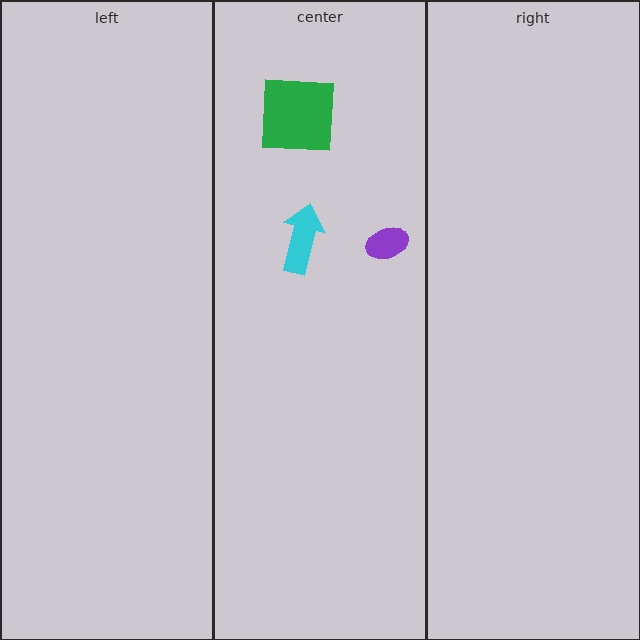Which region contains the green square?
The center region.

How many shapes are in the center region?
3.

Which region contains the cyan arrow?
The center region.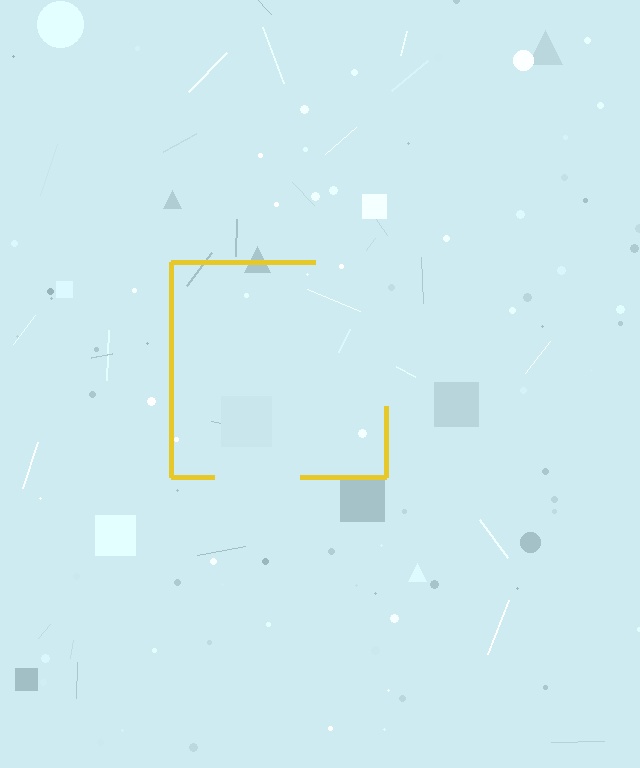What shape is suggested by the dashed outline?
The dashed outline suggests a square.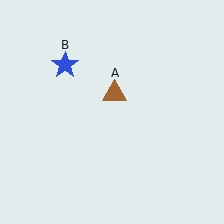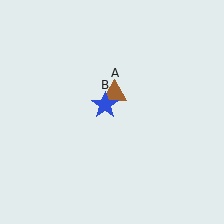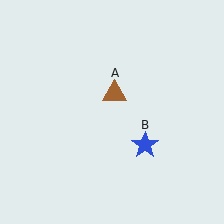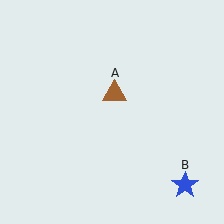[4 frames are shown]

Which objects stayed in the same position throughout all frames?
Brown triangle (object A) remained stationary.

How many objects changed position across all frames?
1 object changed position: blue star (object B).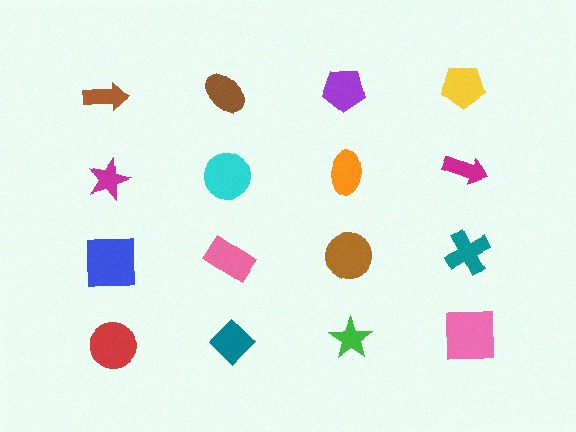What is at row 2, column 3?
An orange ellipse.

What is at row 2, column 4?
A magenta arrow.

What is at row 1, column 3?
A purple pentagon.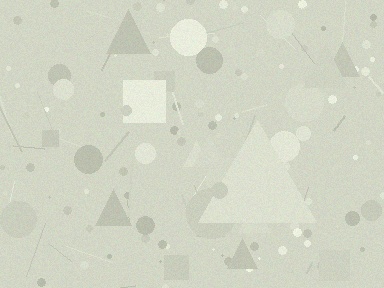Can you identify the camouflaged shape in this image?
The camouflaged shape is a triangle.